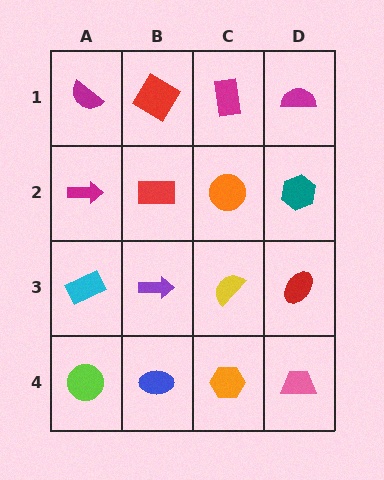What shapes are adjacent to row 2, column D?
A magenta semicircle (row 1, column D), a red ellipse (row 3, column D), an orange circle (row 2, column C).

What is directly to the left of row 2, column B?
A magenta arrow.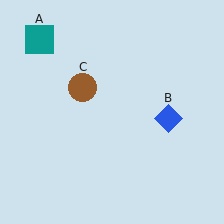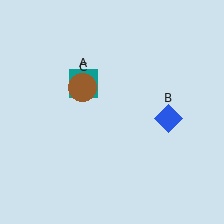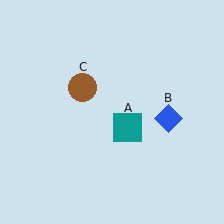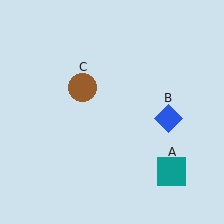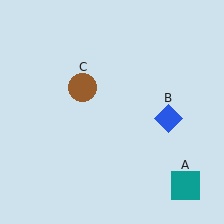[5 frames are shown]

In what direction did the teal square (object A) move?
The teal square (object A) moved down and to the right.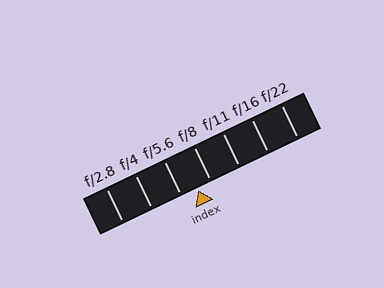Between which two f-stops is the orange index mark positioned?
The index mark is between f/5.6 and f/8.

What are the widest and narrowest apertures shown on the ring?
The widest aperture shown is f/2.8 and the narrowest is f/22.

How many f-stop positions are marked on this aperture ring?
There are 7 f-stop positions marked.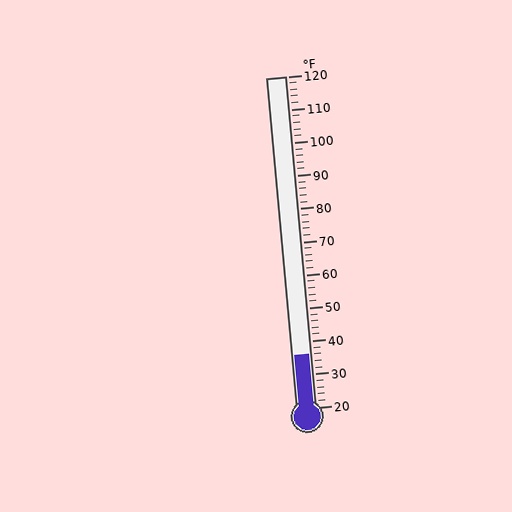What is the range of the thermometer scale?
The thermometer scale ranges from 20°F to 120°F.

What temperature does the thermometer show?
The thermometer shows approximately 36°F.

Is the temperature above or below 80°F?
The temperature is below 80°F.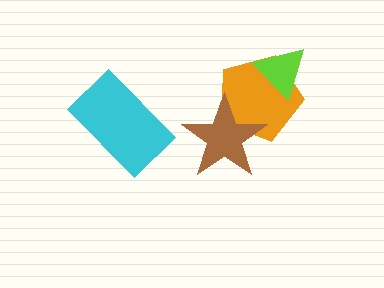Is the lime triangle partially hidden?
No, no other shape covers it.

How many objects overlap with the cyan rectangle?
0 objects overlap with the cyan rectangle.